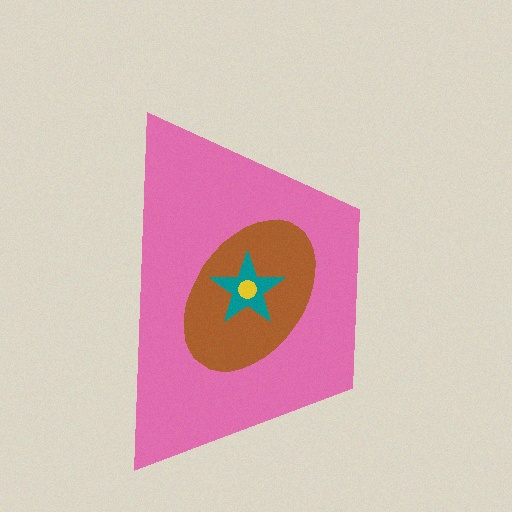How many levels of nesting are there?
4.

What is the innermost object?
The yellow circle.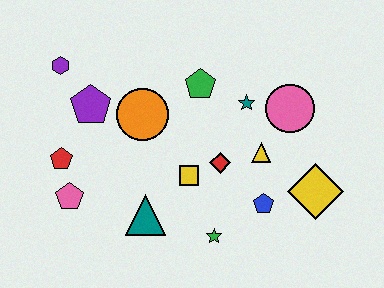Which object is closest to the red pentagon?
The pink pentagon is closest to the red pentagon.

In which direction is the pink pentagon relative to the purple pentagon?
The pink pentagon is below the purple pentagon.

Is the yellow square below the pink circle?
Yes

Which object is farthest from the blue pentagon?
The purple hexagon is farthest from the blue pentagon.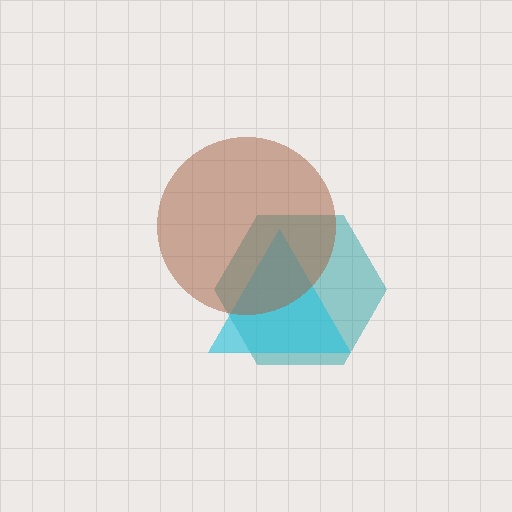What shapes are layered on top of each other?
The layered shapes are: a teal hexagon, a cyan triangle, a brown circle.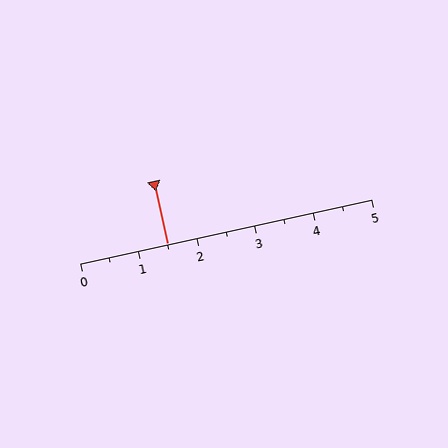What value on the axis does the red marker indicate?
The marker indicates approximately 1.5.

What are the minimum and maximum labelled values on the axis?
The axis runs from 0 to 5.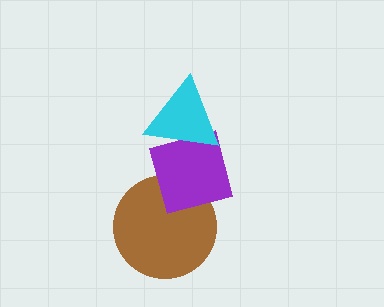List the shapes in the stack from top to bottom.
From top to bottom: the cyan triangle, the purple diamond, the brown circle.